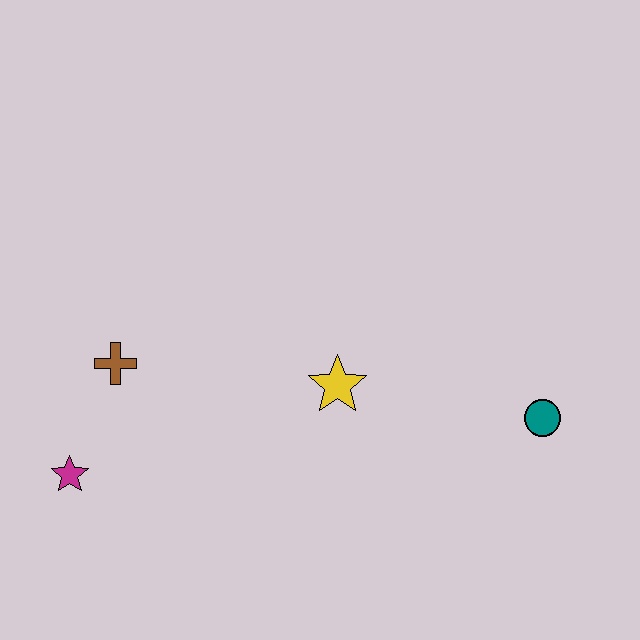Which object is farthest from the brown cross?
The teal circle is farthest from the brown cross.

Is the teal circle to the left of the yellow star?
No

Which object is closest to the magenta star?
The brown cross is closest to the magenta star.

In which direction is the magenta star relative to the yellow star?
The magenta star is to the left of the yellow star.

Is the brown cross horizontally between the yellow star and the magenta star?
Yes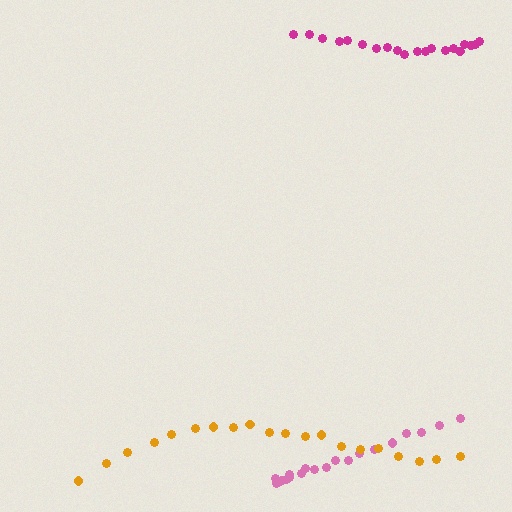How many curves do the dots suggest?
There are 3 distinct paths.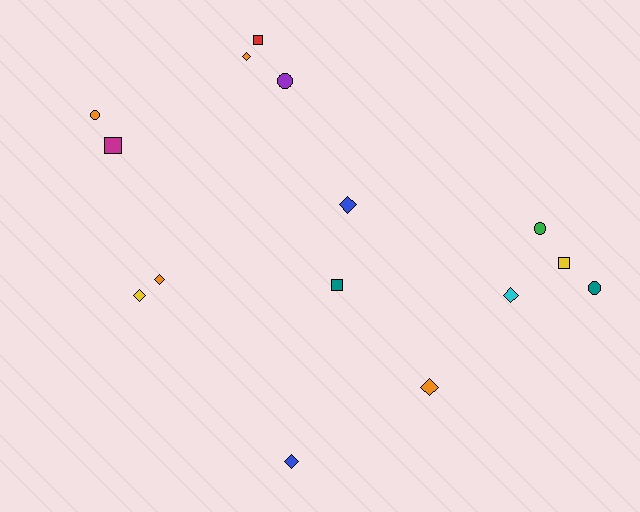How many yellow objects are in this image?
There are 2 yellow objects.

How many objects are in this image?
There are 15 objects.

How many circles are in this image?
There are 4 circles.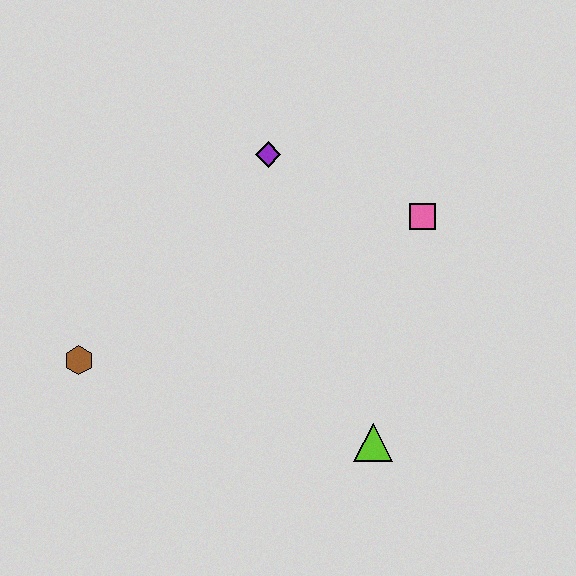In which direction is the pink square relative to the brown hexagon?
The pink square is to the right of the brown hexagon.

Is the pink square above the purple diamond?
No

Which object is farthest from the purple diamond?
The lime triangle is farthest from the purple diamond.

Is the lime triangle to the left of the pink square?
Yes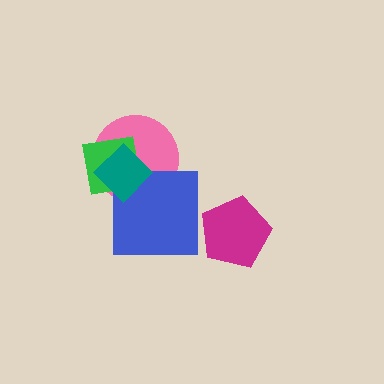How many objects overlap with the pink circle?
3 objects overlap with the pink circle.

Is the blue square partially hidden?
Yes, it is partially covered by another shape.